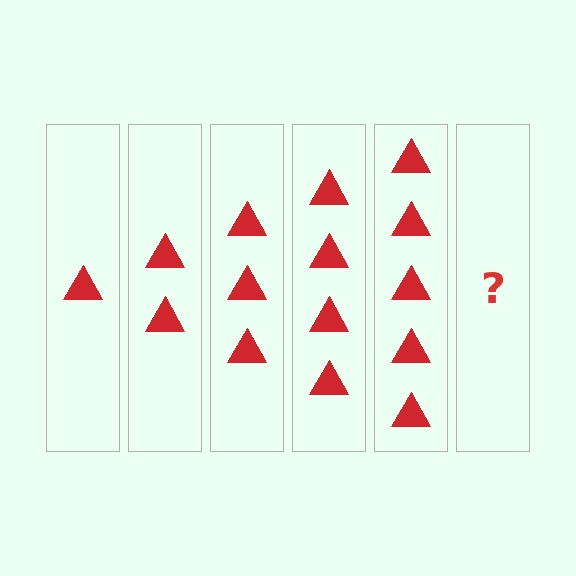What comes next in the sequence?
The next element should be 6 triangles.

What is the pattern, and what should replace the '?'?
The pattern is that each step adds one more triangle. The '?' should be 6 triangles.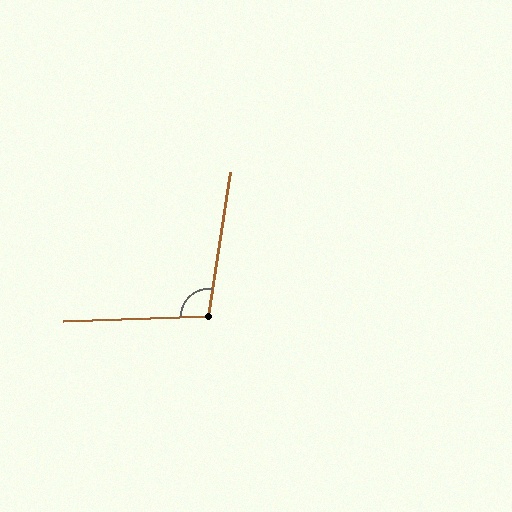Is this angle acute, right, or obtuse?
It is obtuse.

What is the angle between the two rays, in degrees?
Approximately 101 degrees.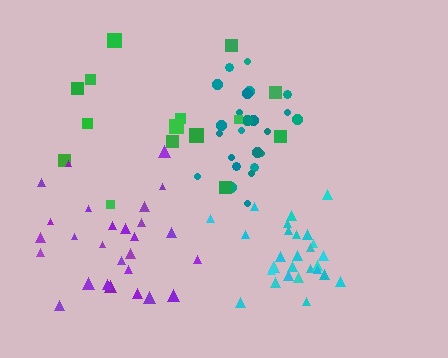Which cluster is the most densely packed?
Cyan.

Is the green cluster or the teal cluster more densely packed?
Teal.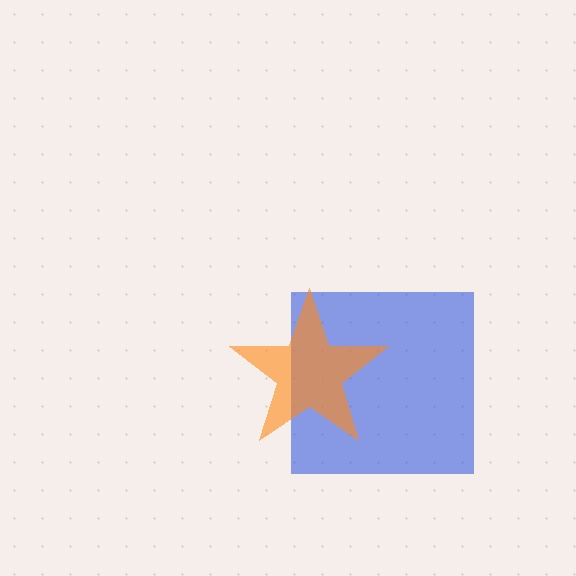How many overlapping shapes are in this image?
There are 2 overlapping shapes in the image.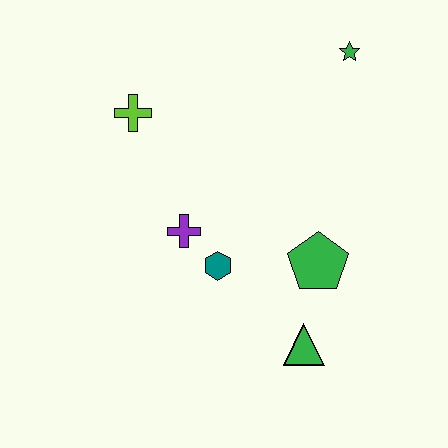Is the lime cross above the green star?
No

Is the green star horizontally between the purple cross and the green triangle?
No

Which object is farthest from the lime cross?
The green triangle is farthest from the lime cross.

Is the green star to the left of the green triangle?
No